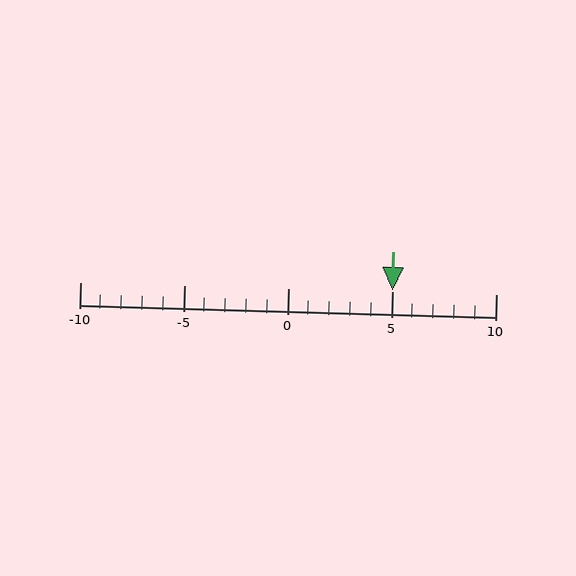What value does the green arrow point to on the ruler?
The green arrow points to approximately 5.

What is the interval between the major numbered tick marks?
The major tick marks are spaced 5 units apart.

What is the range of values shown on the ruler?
The ruler shows values from -10 to 10.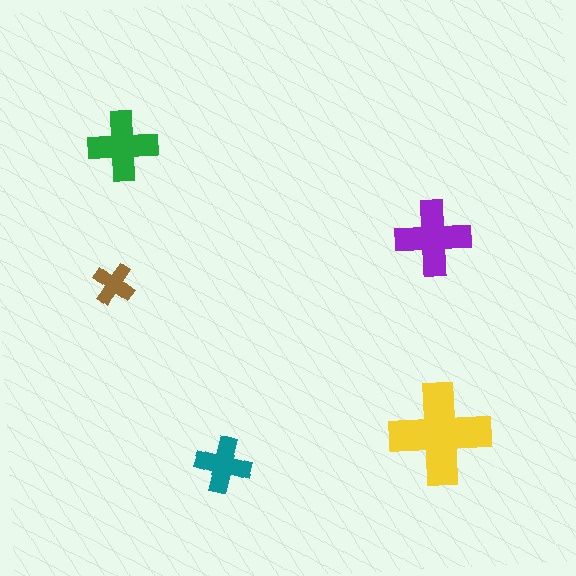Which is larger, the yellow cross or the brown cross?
The yellow one.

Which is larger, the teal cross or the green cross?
The green one.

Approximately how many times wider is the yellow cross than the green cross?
About 1.5 times wider.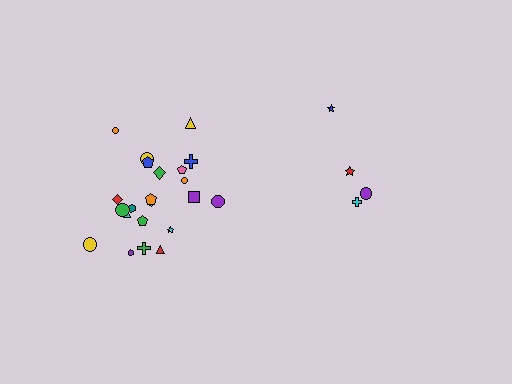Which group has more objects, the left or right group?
The left group.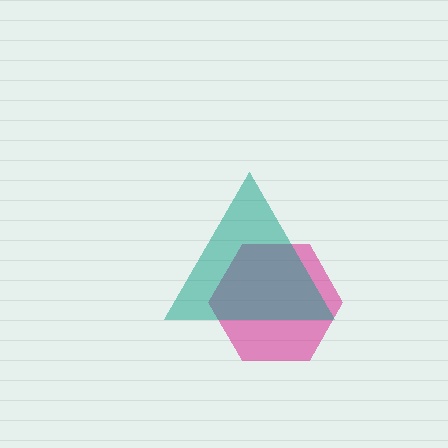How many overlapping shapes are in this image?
There are 2 overlapping shapes in the image.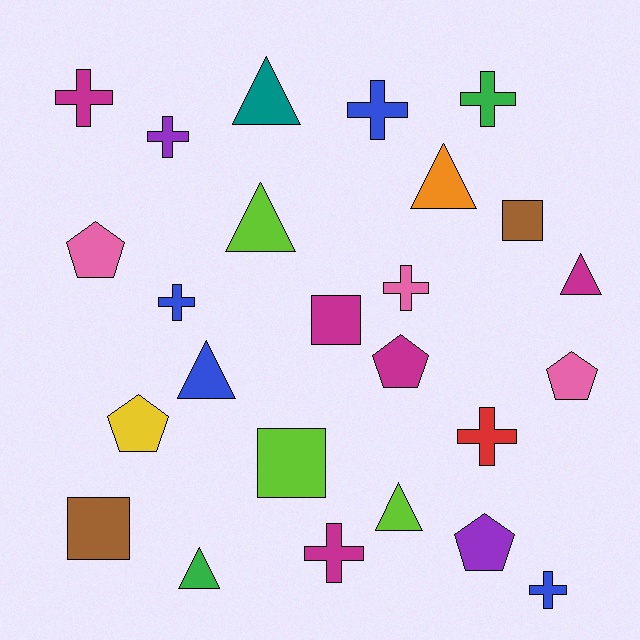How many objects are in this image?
There are 25 objects.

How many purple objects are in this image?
There are 2 purple objects.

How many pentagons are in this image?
There are 5 pentagons.